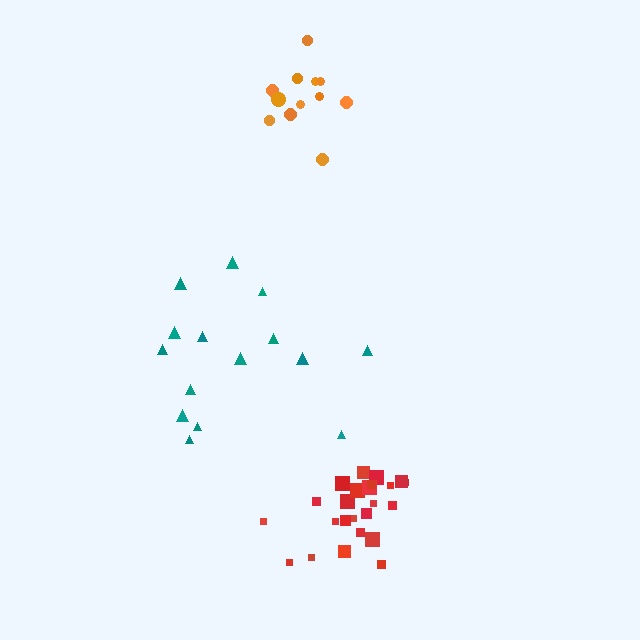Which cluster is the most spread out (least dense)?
Teal.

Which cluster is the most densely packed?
Red.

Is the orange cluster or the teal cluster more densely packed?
Orange.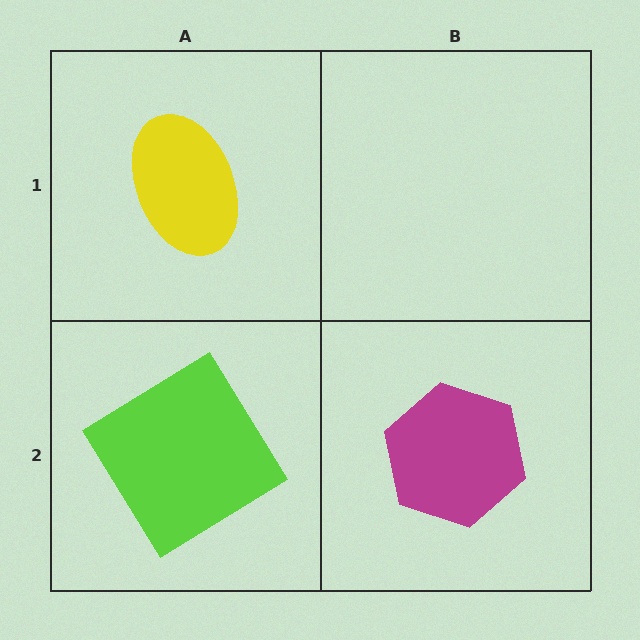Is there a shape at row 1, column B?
No, that cell is empty.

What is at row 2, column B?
A magenta hexagon.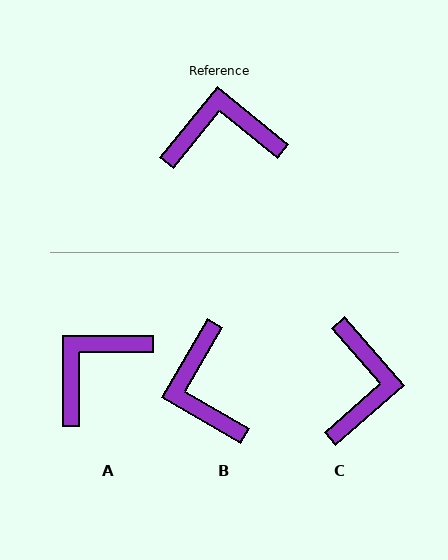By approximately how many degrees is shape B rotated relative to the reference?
Approximately 99 degrees counter-clockwise.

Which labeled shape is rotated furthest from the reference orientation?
C, about 99 degrees away.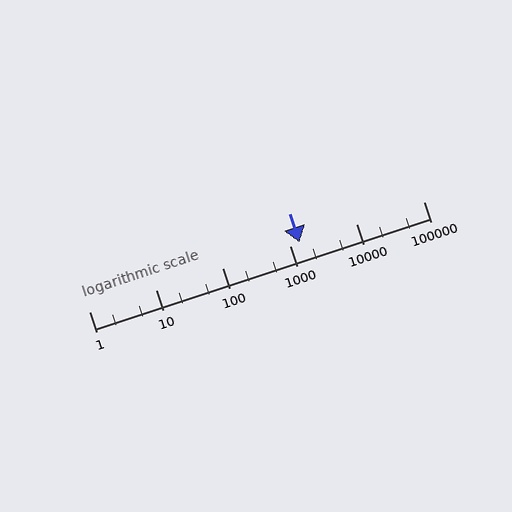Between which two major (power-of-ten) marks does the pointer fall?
The pointer is between 1000 and 10000.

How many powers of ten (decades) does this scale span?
The scale spans 5 decades, from 1 to 100000.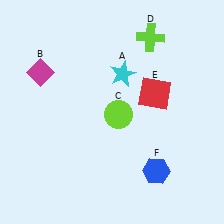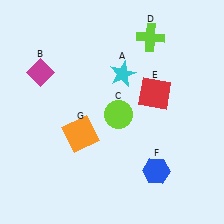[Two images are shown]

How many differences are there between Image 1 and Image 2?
There is 1 difference between the two images.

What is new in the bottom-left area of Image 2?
An orange square (G) was added in the bottom-left area of Image 2.